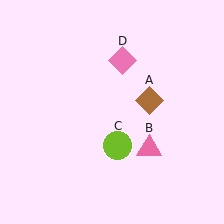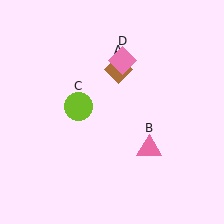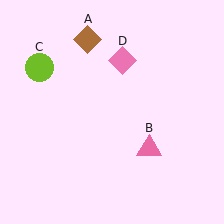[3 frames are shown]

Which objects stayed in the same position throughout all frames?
Pink triangle (object B) and pink diamond (object D) remained stationary.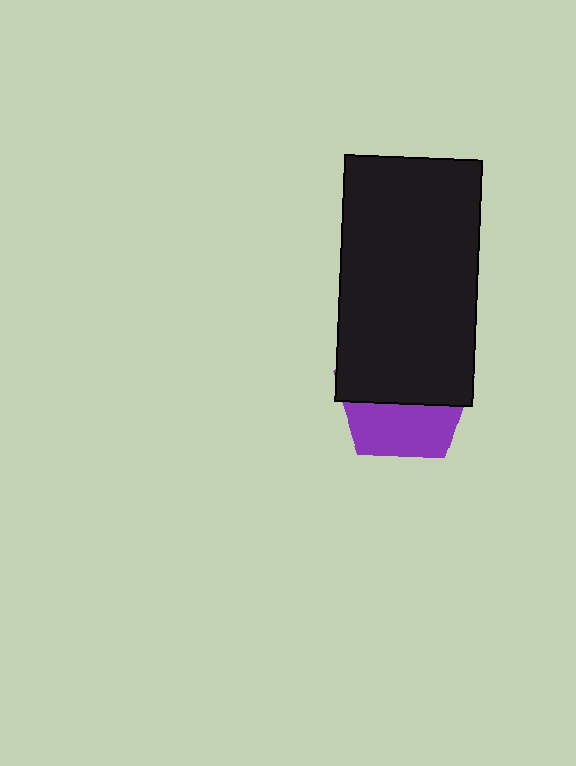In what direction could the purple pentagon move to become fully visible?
The purple pentagon could move down. That would shift it out from behind the black rectangle entirely.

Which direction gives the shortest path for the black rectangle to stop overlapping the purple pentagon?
Moving up gives the shortest separation.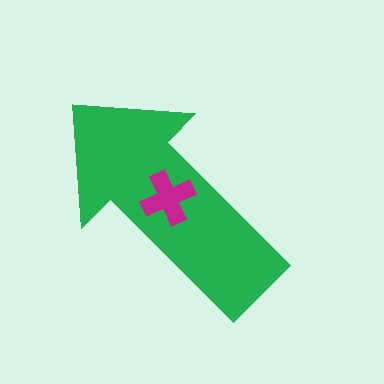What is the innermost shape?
The magenta cross.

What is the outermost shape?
The green arrow.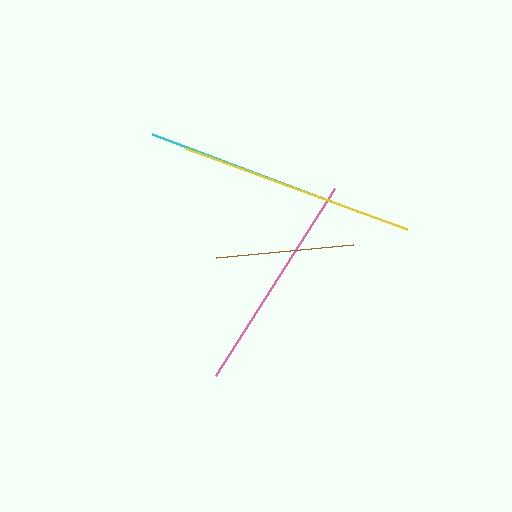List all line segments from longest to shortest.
From longest to shortest: yellow, cyan, pink, brown.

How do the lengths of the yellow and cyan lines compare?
The yellow and cyan lines are approximately the same length.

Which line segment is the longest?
The yellow line is the longest at approximately 236 pixels.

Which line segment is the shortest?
The brown line is the shortest at approximately 138 pixels.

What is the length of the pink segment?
The pink segment is approximately 221 pixels long.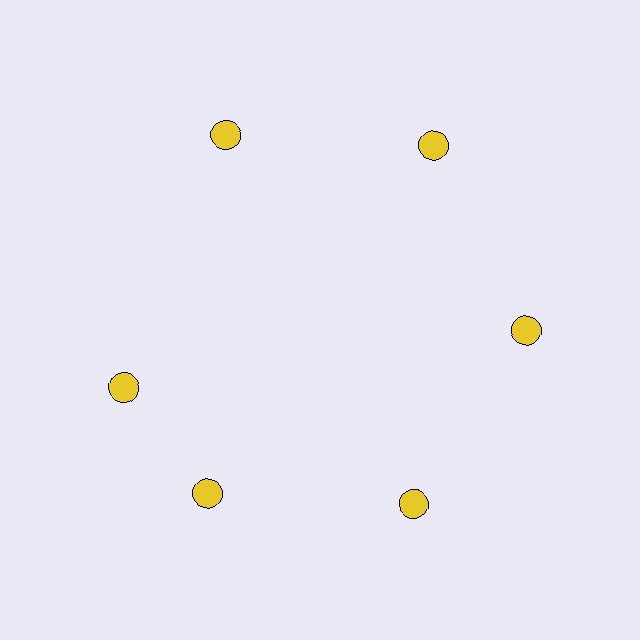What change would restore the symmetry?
The symmetry would be restored by rotating it back into even spacing with its neighbors so that all 6 circles sit at equal angles and equal distance from the center.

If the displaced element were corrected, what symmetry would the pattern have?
It would have 6-fold rotational symmetry — the pattern would map onto itself every 60 degrees.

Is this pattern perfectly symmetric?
No. The 6 yellow circles are arranged in a ring, but one element near the 9 o'clock position is rotated out of alignment along the ring, breaking the 6-fold rotational symmetry.